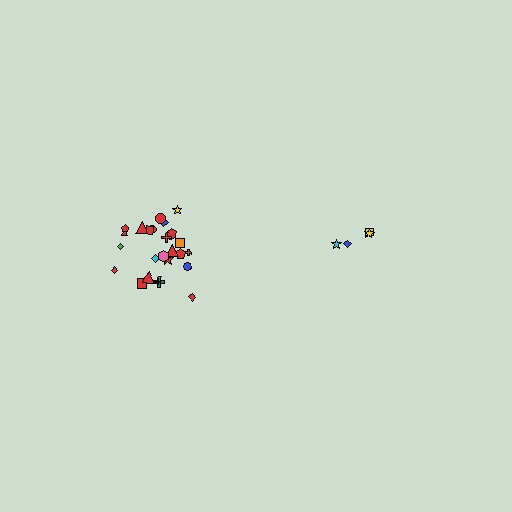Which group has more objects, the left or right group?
The left group.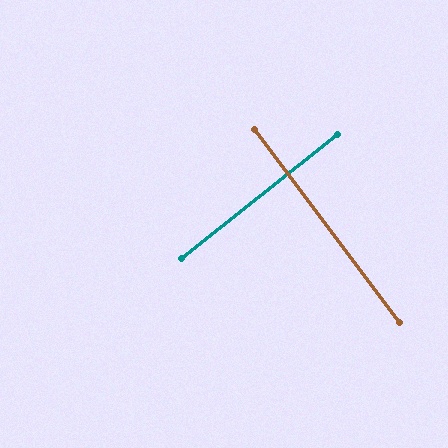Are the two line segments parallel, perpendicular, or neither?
Perpendicular — they meet at approximately 88°.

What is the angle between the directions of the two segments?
Approximately 88 degrees.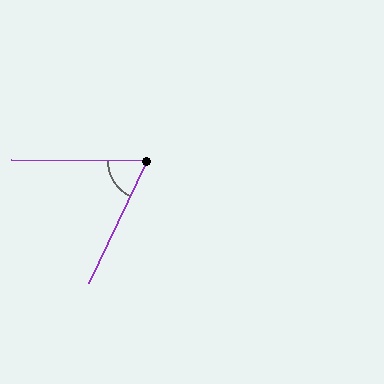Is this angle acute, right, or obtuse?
It is acute.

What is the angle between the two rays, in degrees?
Approximately 65 degrees.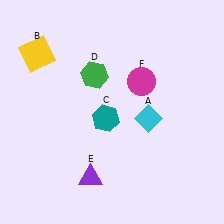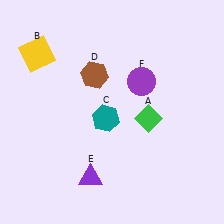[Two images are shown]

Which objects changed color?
A changed from cyan to green. D changed from green to brown. F changed from magenta to purple.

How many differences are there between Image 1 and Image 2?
There are 3 differences between the two images.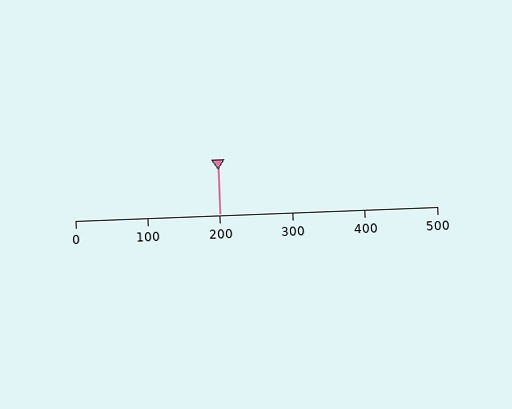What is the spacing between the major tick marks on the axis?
The major ticks are spaced 100 apart.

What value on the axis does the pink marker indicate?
The marker indicates approximately 200.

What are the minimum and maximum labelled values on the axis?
The axis runs from 0 to 500.